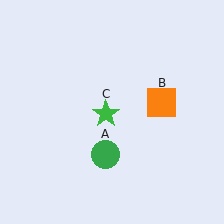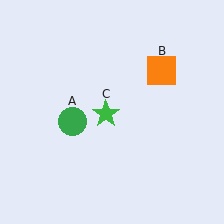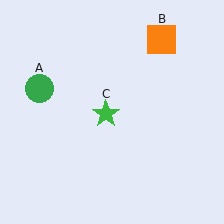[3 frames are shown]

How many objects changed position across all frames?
2 objects changed position: green circle (object A), orange square (object B).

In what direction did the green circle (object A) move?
The green circle (object A) moved up and to the left.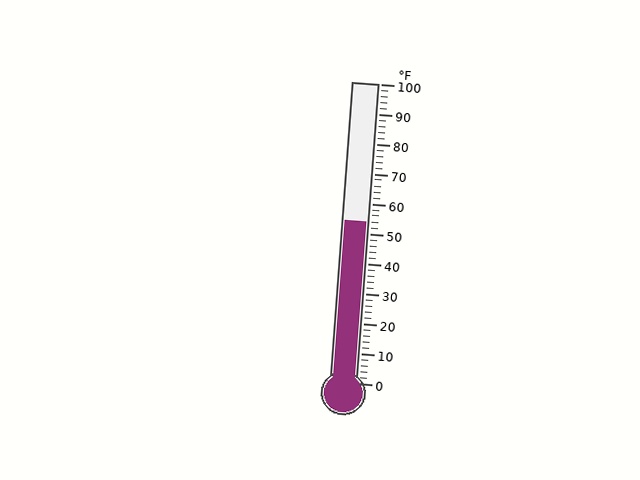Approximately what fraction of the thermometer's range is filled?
The thermometer is filled to approximately 55% of its range.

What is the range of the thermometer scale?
The thermometer scale ranges from 0°F to 100°F.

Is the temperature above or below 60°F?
The temperature is below 60°F.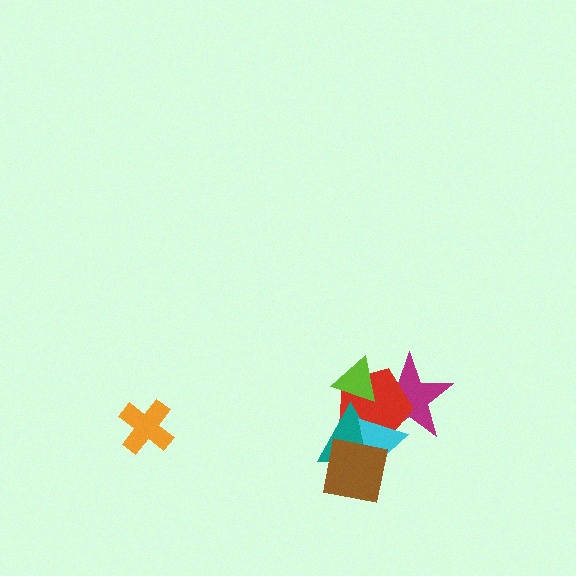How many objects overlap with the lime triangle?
2 objects overlap with the lime triangle.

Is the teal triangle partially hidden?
Yes, it is partially covered by another shape.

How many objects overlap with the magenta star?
4 objects overlap with the magenta star.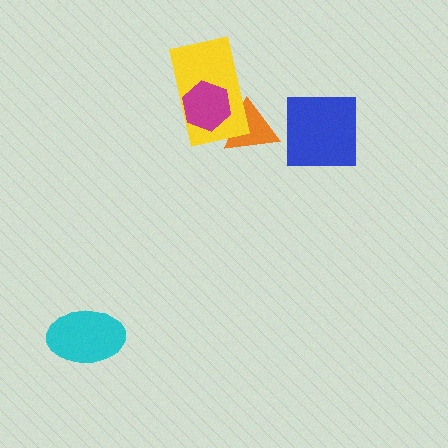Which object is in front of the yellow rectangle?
The magenta hexagon is in front of the yellow rectangle.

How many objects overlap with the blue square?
0 objects overlap with the blue square.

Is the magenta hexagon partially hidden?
No, no other shape covers it.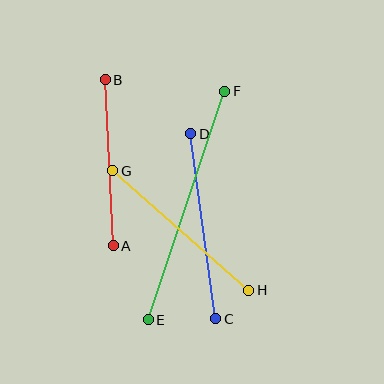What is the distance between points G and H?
The distance is approximately 181 pixels.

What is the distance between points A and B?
The distance is approximately 166 pixels.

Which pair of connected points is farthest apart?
Points E and F are farthest apart.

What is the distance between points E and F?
The distance is approximately 241 pixels.